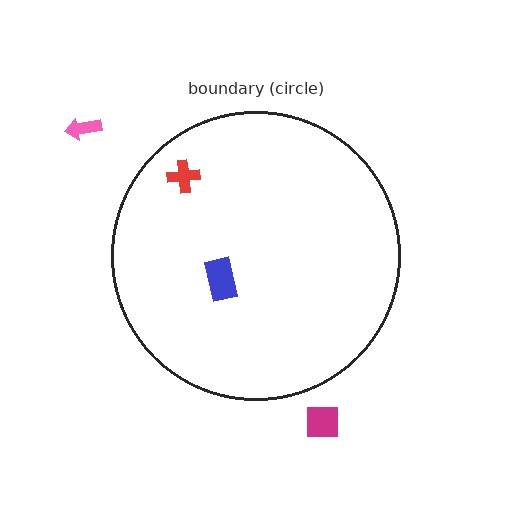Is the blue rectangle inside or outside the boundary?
Inside.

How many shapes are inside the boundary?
2 inside, 2 outside.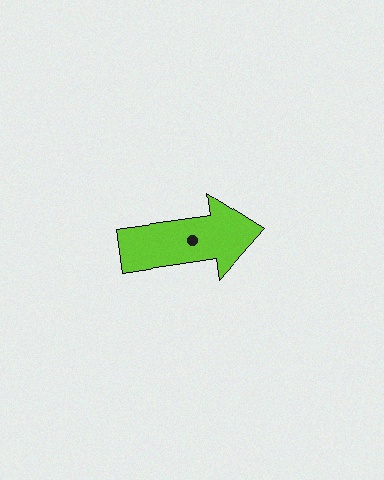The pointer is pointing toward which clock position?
Roughly 3 o'clock.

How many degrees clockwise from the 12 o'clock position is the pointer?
Approximately 82 degrees.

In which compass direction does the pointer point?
East.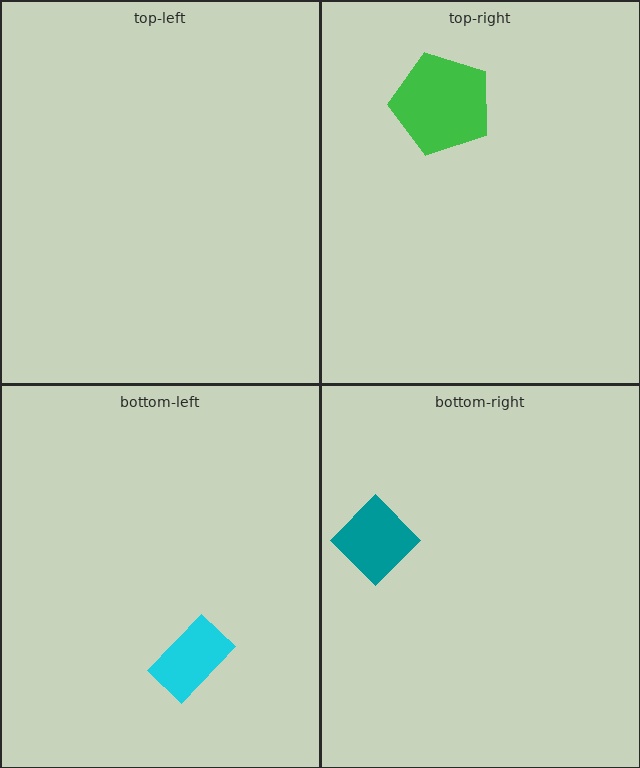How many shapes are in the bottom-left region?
1.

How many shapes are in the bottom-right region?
1.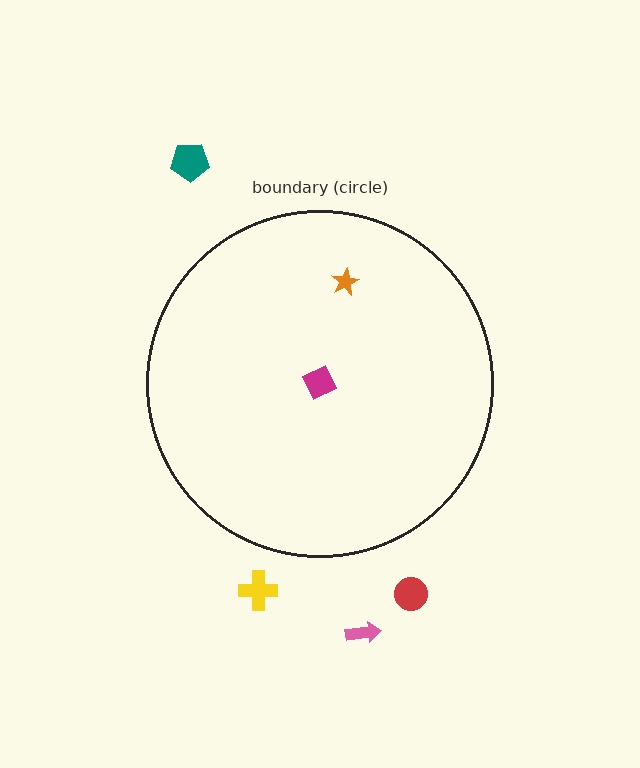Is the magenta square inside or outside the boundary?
Inside.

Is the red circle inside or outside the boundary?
Outside.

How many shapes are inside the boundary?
2 inside, 4 outside.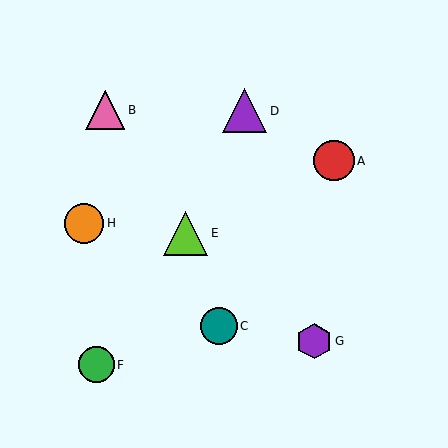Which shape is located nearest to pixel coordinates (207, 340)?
The teal circle (labeled C) at (219, 326) is nearest to that location.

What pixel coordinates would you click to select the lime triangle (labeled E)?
Click at (185, 233) to select the lime triangle E.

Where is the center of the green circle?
The center of the green circle is at (96, 365).